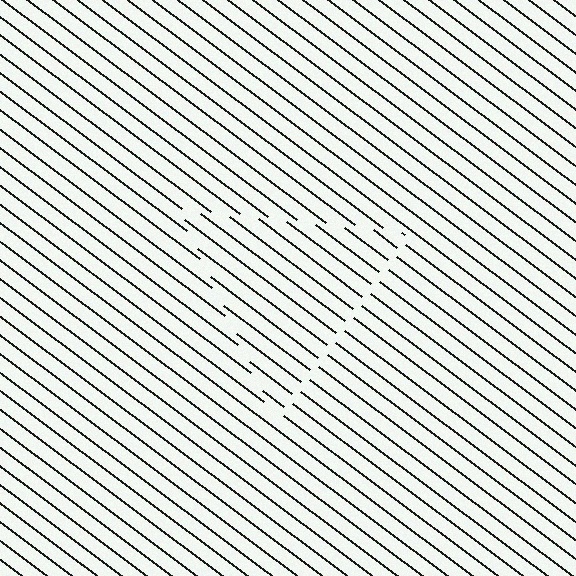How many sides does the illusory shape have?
3 sides — the line-ends trace a triangle.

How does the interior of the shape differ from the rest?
The interior of the shape contains the same grating, shifted by half a period — the contour is defined by the phase discontinuity where line-ends from the inner and outer gratings abut.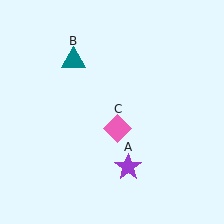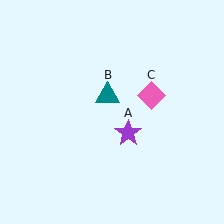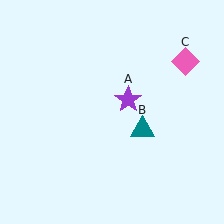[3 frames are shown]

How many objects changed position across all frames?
3 objects changed position: purple star (object A), teal triangle (object B), pink diamond (object C).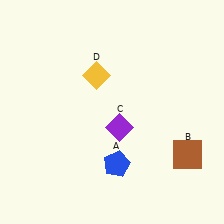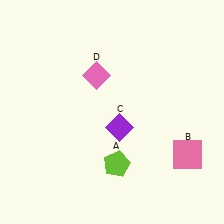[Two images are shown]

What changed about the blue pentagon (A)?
In Image 1, A is blue. In Image 2, it changed to lime.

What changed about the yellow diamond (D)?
In Image 1, D is yellow. In Image 2, it changed to pink.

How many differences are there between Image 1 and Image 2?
There are 3 differences between the two images.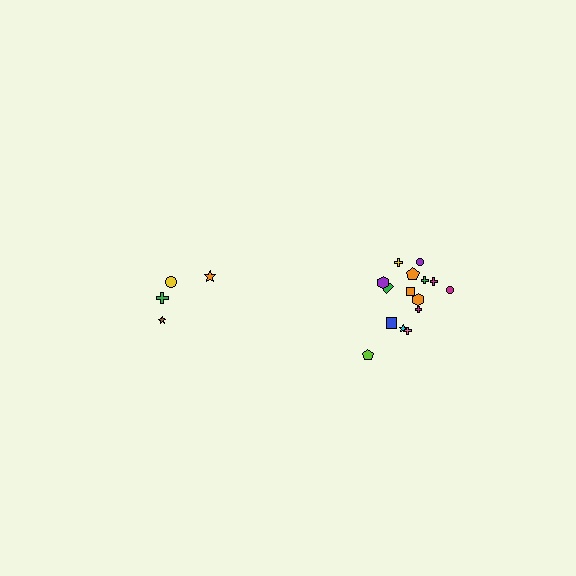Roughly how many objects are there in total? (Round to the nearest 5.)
Roughly 20 objects in total.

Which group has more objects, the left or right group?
The right group.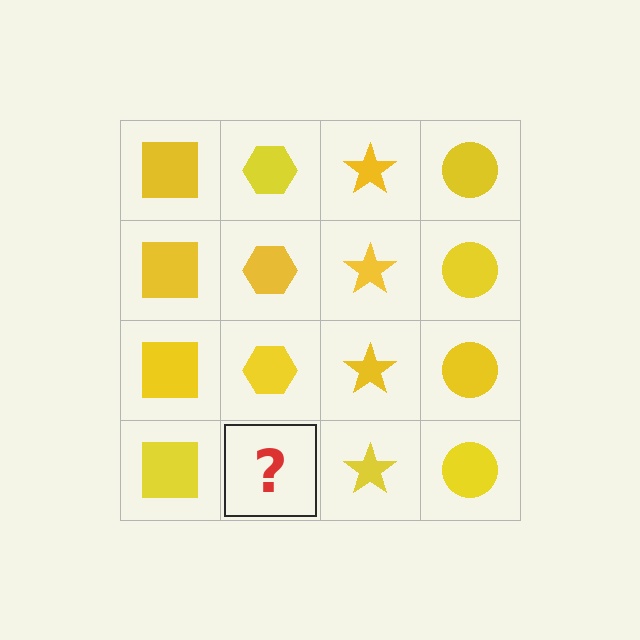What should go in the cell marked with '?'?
The missing cell should contain a yellow hexagon.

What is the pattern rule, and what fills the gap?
The rule is that each column has a consistent shape. The gap should be filled with a yellow hexagon.